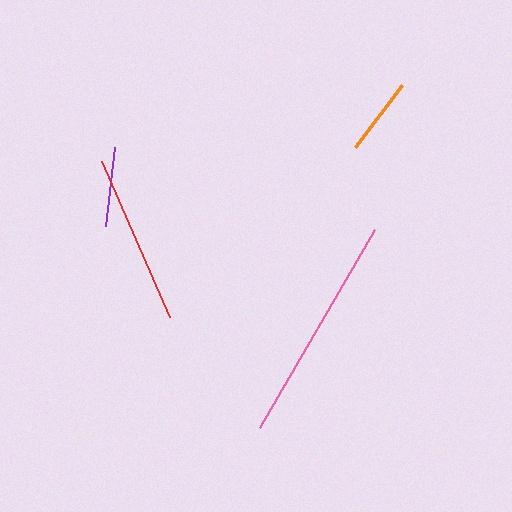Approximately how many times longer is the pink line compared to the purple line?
The pink line is approximately 2.9 times the length of the purple line.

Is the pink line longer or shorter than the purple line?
The pink line is longer than the purple line.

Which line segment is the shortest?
The orange line is the shortest at approximately 78 pixels.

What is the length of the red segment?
The red segment is approximately 170 pixels long.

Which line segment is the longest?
The pink line is the longest at approximately 229 pixels.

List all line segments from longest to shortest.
From longest to shortest: pink, red, purple, orange.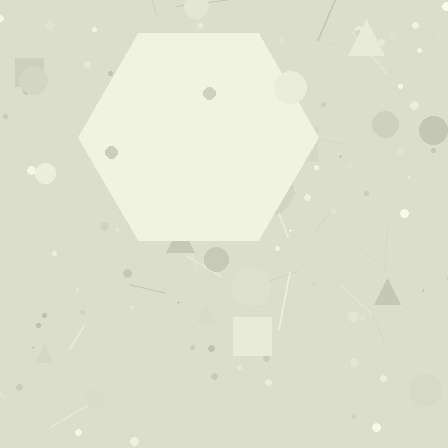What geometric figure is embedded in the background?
A hexagon is embedded in the background.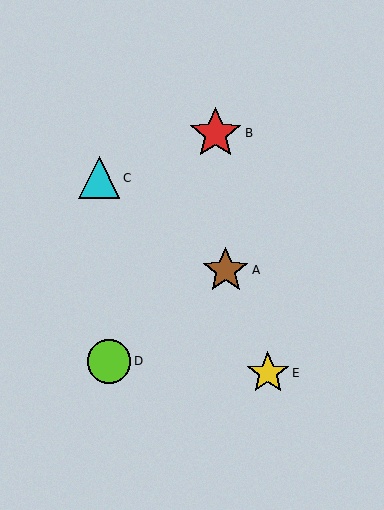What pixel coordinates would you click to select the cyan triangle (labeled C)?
Click at (99, 178) to select the cyan triangle C.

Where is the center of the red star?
The center of the red star is at (215, 133).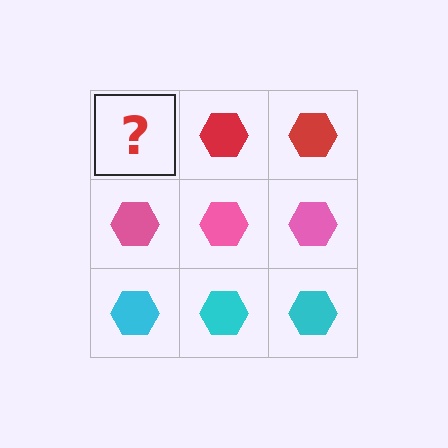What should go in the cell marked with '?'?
The missing cell should contain a red hexagon.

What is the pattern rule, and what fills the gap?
The rule is that each row has a consistent color. The gap should be filled with a red hexagon.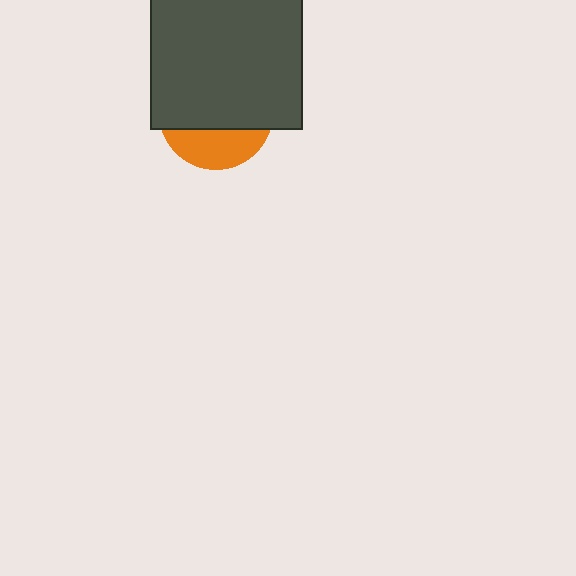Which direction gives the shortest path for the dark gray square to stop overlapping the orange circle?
Moving up gives the shortest separation.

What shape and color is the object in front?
The object in front is a dark gray square.